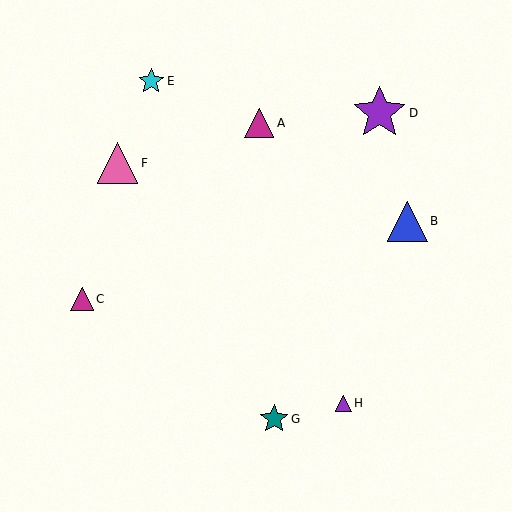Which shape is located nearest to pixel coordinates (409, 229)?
The blue triangle (labeled B) at (407, 221) is nearest to that location.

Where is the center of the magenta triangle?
The center of the magenta triangle is at (82, 299).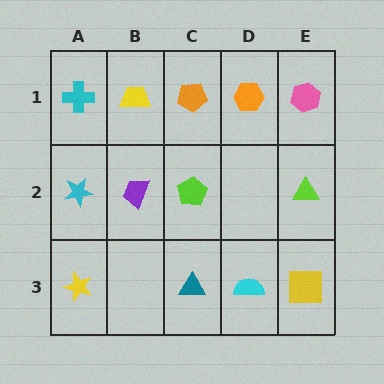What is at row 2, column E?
A lime triangle.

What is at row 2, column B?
A purple trapezoid.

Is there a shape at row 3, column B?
No, that cell is empty.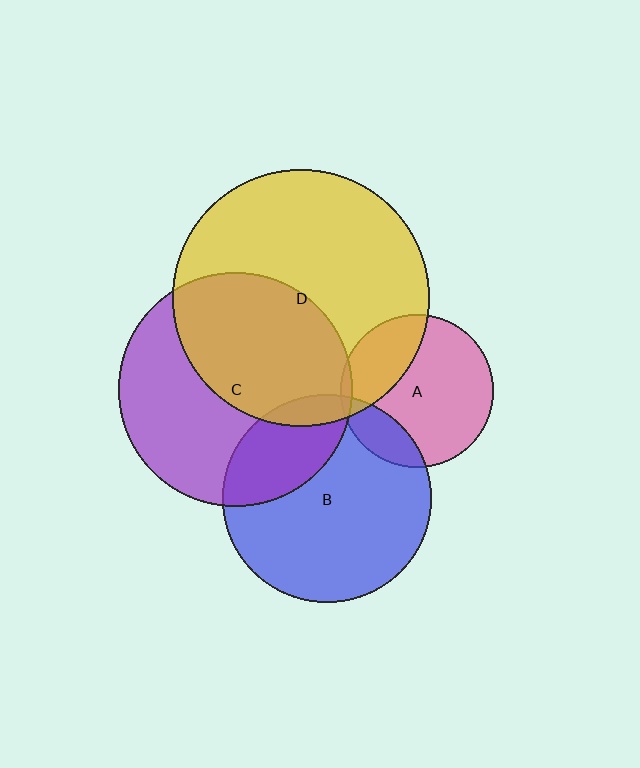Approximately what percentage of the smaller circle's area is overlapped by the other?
Approximately 50%.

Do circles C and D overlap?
Yes.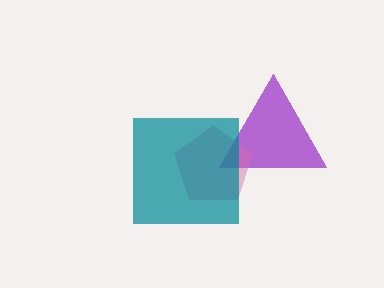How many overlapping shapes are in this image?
There are 3 overlapping shapes in the image.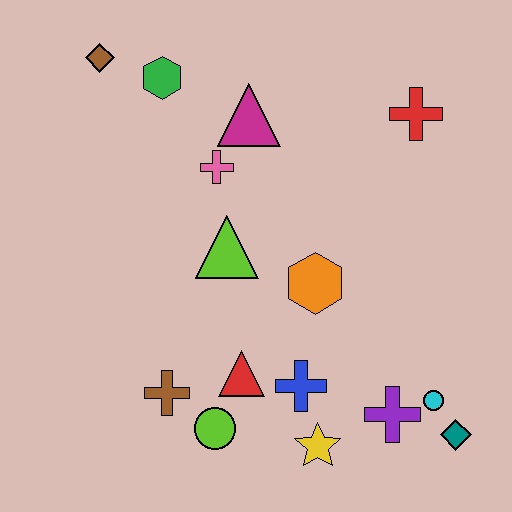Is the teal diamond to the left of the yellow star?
No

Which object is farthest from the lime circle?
The brown diamond is farthest from the lime circle.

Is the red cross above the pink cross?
Yes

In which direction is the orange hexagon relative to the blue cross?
The orange hexagon is above the blue cross.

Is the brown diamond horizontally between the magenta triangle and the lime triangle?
No